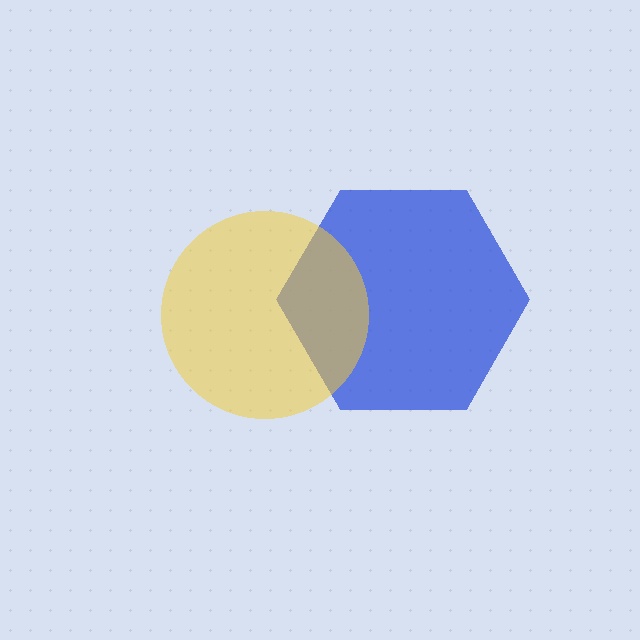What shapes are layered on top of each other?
The layered shapes are: a blue hexagon, a yellow circle.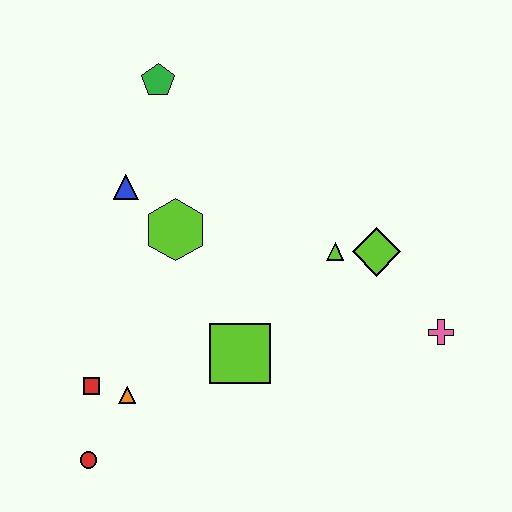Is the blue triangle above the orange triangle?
Yes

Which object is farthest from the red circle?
The green pentagon is farthest from the red circle.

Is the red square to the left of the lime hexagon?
Yes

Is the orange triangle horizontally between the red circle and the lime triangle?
Yes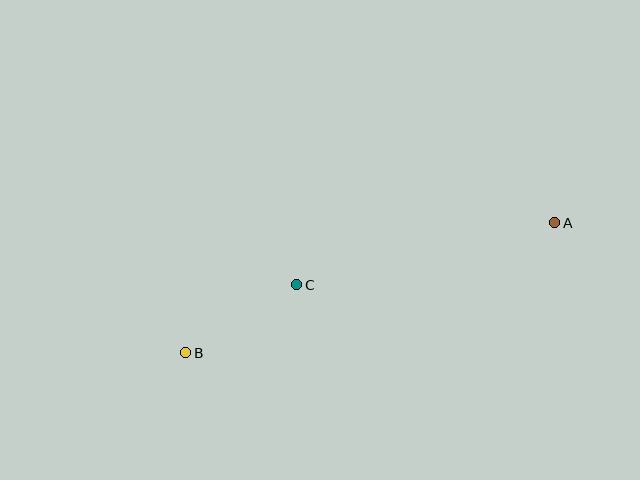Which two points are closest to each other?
Points B and C are closest to each other.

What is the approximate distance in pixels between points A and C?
The distance between A and C is approximately 265 pixels.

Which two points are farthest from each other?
Points A and B are farthest from each other.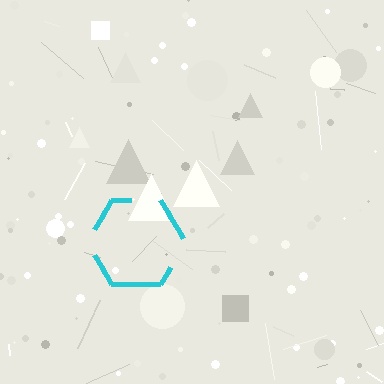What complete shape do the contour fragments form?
The contour fragments form a hexagon.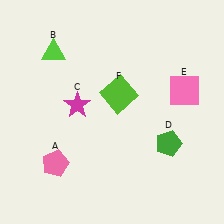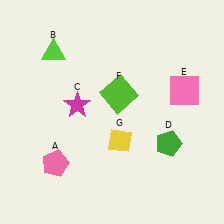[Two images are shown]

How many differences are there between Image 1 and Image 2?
There is 1 difference between the two images.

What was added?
A yellow diamond (G) was added in Image 2.